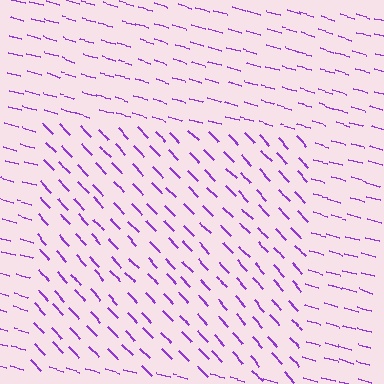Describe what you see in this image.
The image is filled with small purple line segments. A rectangle region in the image has lines oriented differently from the surrounding lines, creating a visible texture boundary.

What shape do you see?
I see a rectangle.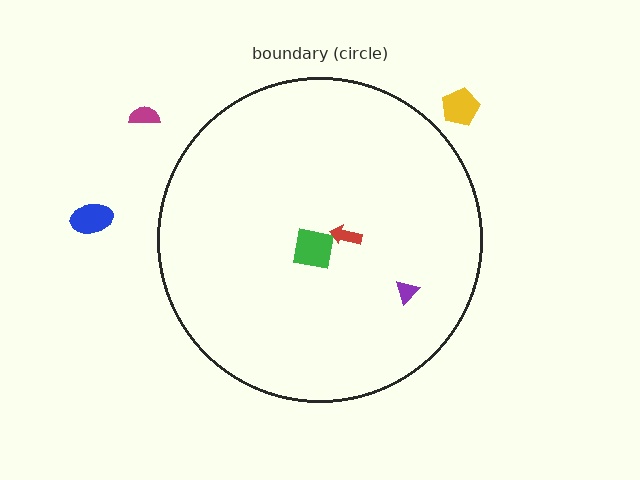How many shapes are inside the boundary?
3 inside, 3 outside.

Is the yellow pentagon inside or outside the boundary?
Outside.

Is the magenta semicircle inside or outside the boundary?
Outside.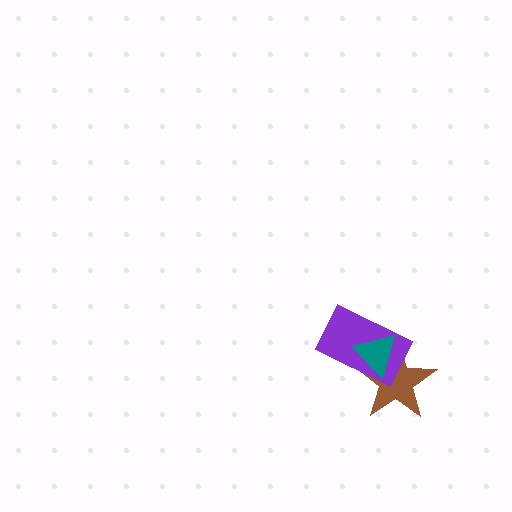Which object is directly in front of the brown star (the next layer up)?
The purple rectangle is directly in front of the brown star.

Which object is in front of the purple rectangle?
The teal triangle is in front of the purple rectangle.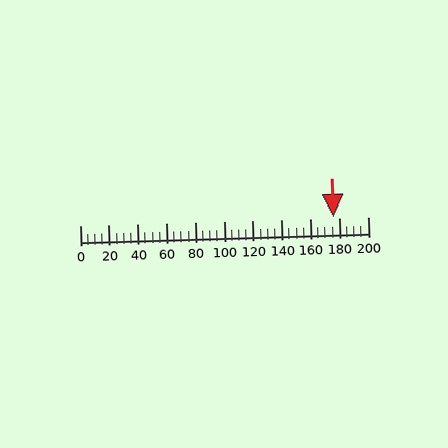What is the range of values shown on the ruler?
The ruler shows values from 0 to 200.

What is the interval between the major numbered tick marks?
The major tick marks are spaced 20 units apart.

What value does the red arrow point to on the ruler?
The red arrow points to approximately 176.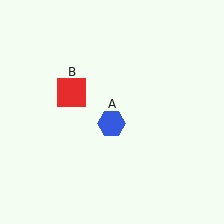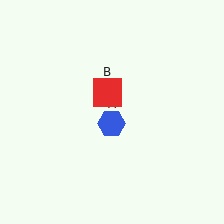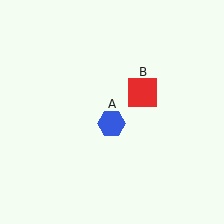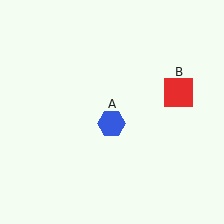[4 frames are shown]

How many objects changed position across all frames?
1 object changed position: red square (object B).